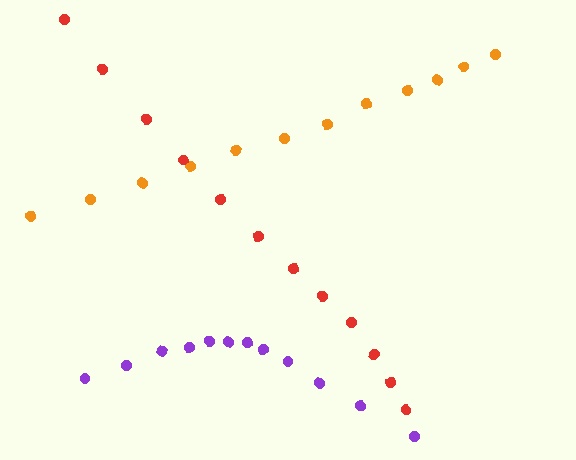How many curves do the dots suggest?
There are 3 distinct paths.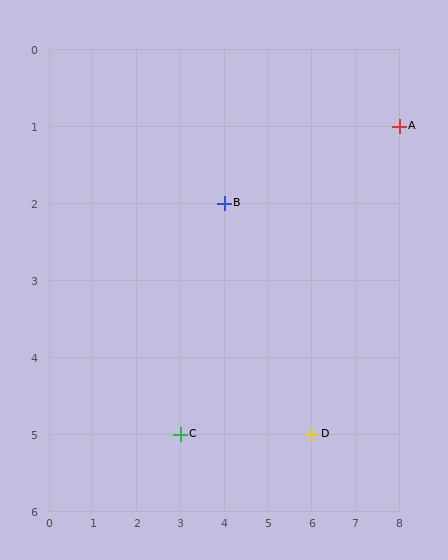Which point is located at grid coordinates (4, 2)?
Point B is at (4, 2).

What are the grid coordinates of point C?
Point C is at grid coordinates (3, 5).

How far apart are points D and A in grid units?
Points D and A are 2 columns and 4 rows apart (about 4.5 grid units diagonally).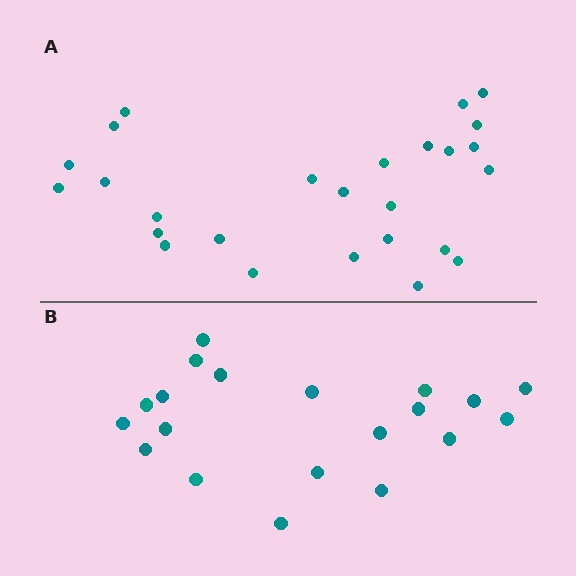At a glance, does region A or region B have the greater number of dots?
Region A (the top region) has more dots.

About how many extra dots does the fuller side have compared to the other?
Region A has about 6 more dots than region B.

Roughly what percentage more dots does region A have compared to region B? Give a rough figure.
About 30% more.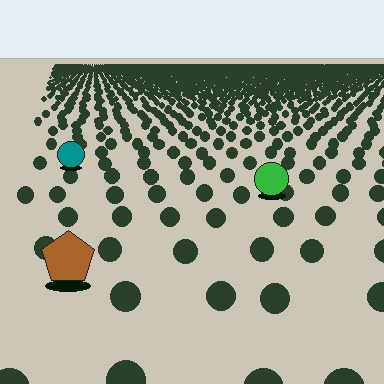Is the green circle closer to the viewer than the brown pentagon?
No. The brown pentagon is closer — you can tell from the texture gradient: the ground texture is coarser near it.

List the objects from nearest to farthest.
From nearest to farthest: the brown pentagon, the green circle, the teal circle.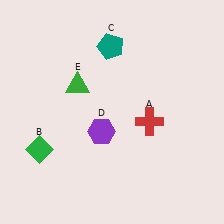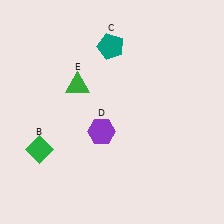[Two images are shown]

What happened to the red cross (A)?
The red cross (A) was removed in Image 2. It was in the bottom-right area of Image 1.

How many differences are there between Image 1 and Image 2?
There is 1 difference between the two images.